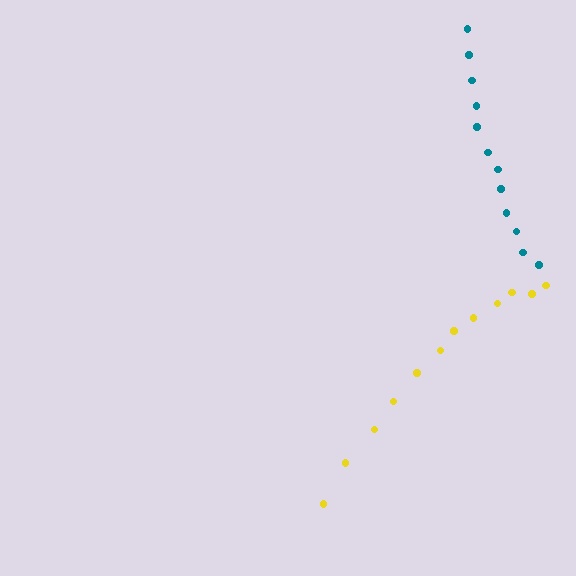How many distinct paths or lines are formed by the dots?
There are 2 distinct paths.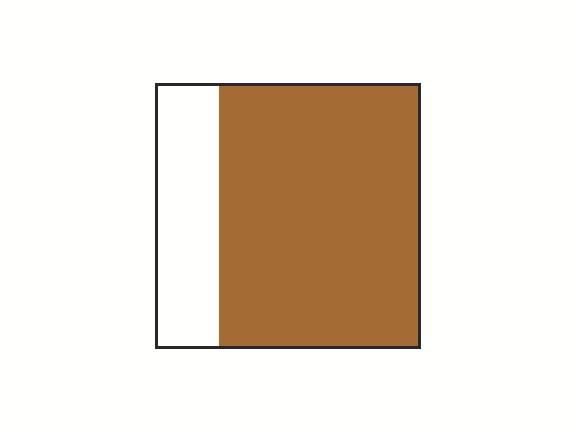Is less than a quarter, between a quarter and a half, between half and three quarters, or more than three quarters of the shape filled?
More than three quarters.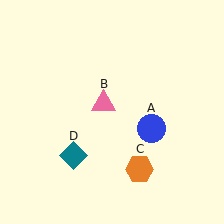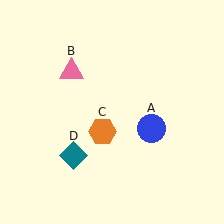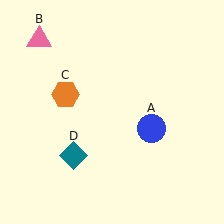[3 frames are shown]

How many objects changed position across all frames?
2 objects changed position: pink triangle (object B), orange hexagon (object C).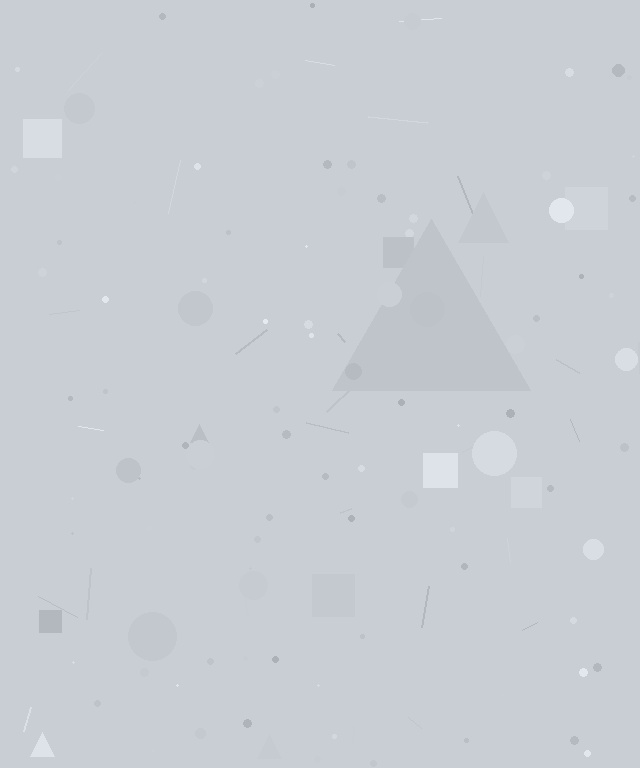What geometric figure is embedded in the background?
A triangle is embedded in the background.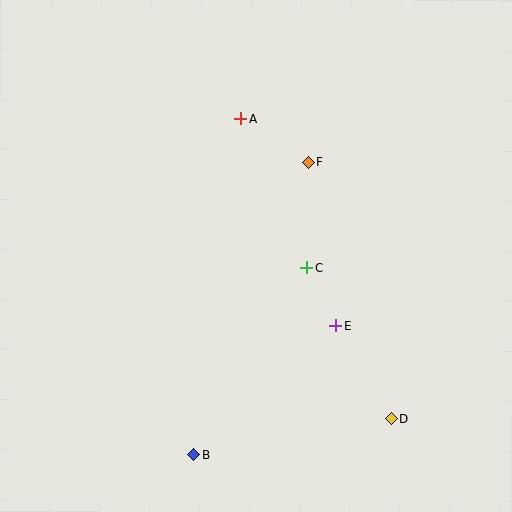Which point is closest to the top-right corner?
Point F is closest to the top-right corner.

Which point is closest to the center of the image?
Point C at (307, 268) is closest to the center.